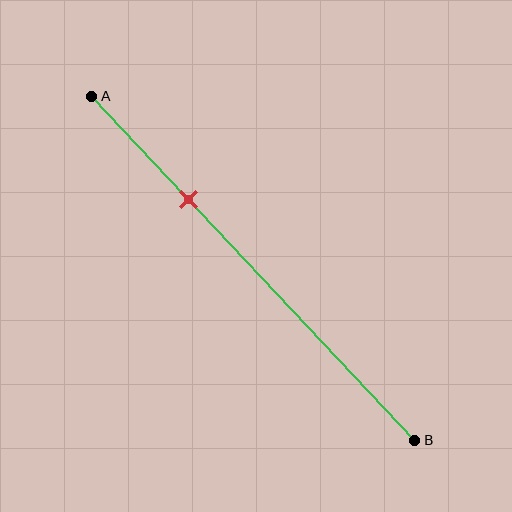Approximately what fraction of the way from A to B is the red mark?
The red mark is approximately 30% of the way from A to B.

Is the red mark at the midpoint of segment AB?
No, the mark is at about 30% from A, not at the 50% midpoint.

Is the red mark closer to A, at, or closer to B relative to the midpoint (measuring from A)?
The red mark is closer to point A than the midpoint of segment AB.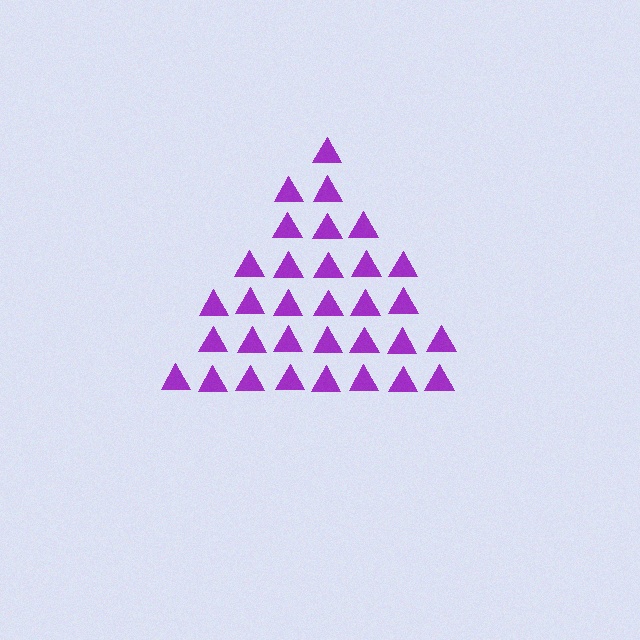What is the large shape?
The large shape is a triangle.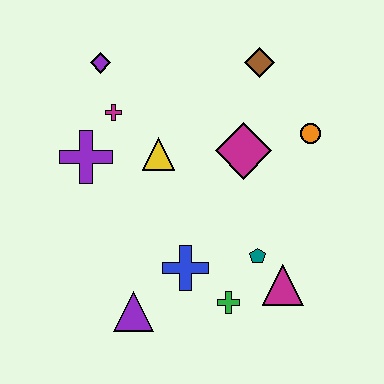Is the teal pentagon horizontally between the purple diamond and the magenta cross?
No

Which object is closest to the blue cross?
The green cross is closest to the blue cross.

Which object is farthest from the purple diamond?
The magenta triangle is farthest from the purple diamond.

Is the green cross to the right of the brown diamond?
No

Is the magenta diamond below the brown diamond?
Yes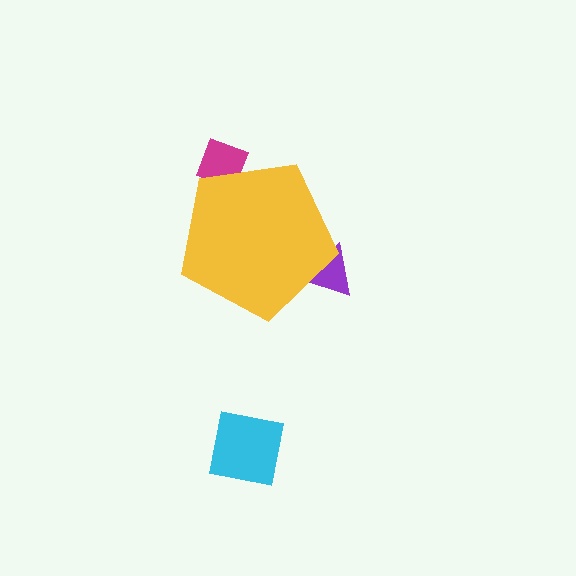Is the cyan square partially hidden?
No, the cyan square is fully visible.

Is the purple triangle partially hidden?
Yes, the purple triangle is partially hidden behind the yellow pentagon.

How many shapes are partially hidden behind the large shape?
2 shapes are partially hidden.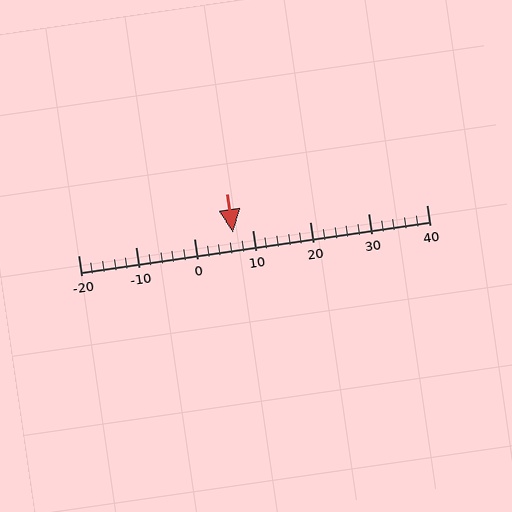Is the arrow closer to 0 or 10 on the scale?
The arrow is closer to 10.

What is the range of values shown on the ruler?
The ruler shows values from -20 to 40.